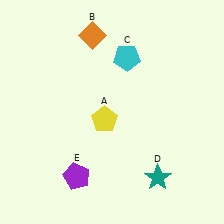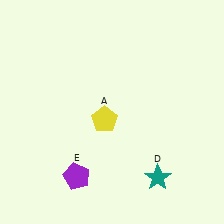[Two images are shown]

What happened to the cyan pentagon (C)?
The cyan pentagon (C) was removed in Image 2. It was in the top-right area of Image 1.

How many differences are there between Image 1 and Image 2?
There are 2 differences between the two images.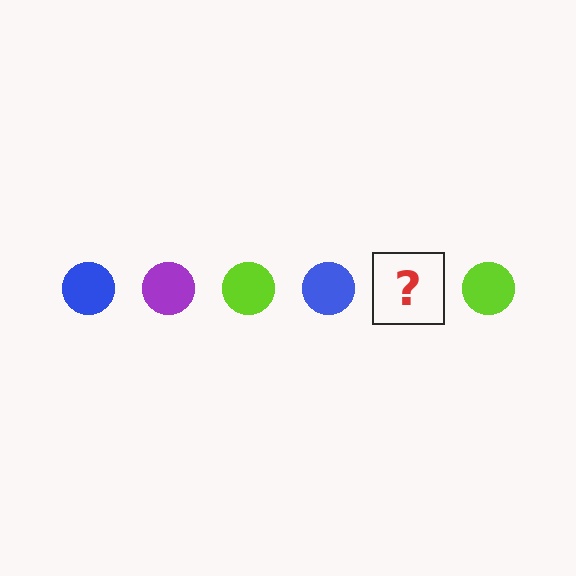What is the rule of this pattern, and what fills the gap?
The rule is that the pattern cycles through blue, purple, lime circles. The gap should be filled with a purple circle.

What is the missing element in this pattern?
The missing element is a purple circle.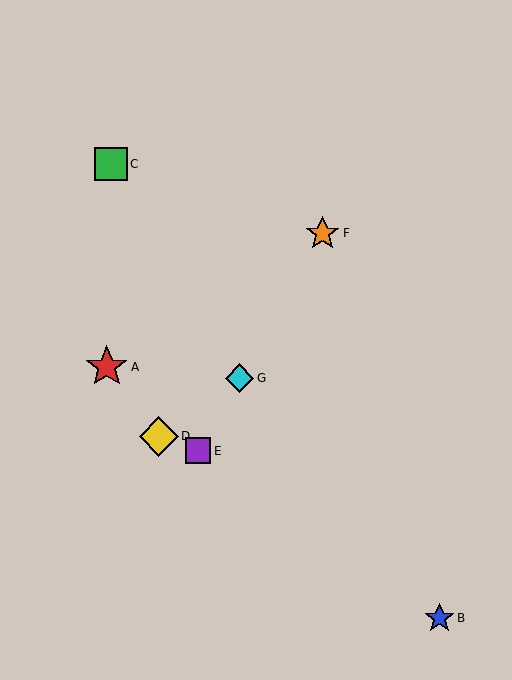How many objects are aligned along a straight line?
3 objects (E, F, G) are aligned along a straight line.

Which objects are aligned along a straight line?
Objects E, F, G are aligned along a straight line.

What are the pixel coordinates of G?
Object G is at (239, 378).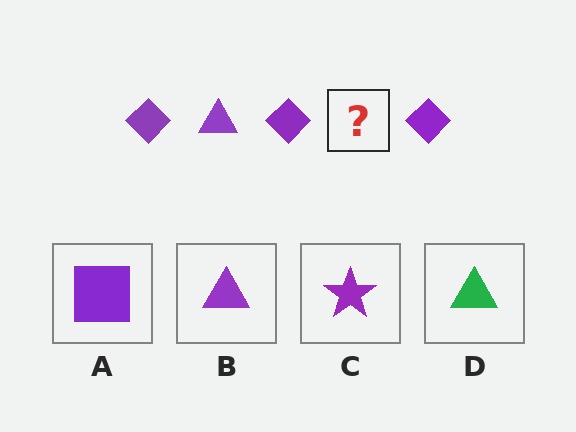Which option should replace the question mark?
Option B.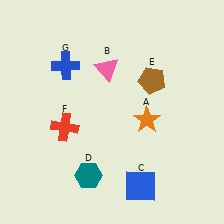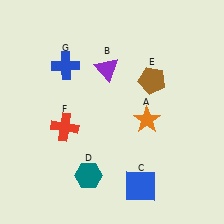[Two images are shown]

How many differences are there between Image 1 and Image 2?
There is 1 difference between the two images.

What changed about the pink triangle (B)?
In Image 1, B is pink. In Image 2, it changed to purple.